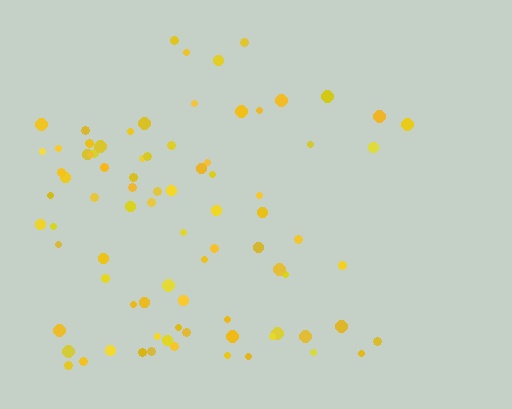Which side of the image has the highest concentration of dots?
The left.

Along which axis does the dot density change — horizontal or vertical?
Horizontal.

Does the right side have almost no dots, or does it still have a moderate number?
Still a moderate number, just noticeably fewer than the left.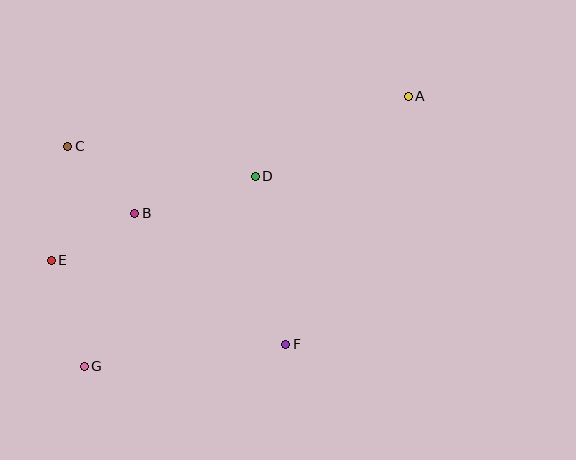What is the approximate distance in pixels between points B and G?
The distance between B and G is approximately 161 pixels.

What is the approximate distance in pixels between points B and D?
The distance between B and D is approximately 126 pixels.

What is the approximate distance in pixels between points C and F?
The distance between C and F is approximately 294 pixels.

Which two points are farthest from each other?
Points A and G are farthest from each other.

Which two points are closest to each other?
Points B and C are closest to each other.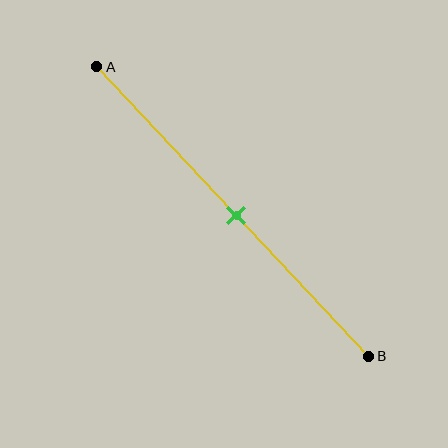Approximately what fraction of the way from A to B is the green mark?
The green mark is approximately 50% of the way from A to B.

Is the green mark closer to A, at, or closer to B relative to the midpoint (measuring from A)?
The green mark is approximately at the midpoint of segment AB.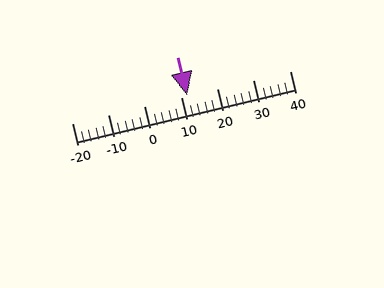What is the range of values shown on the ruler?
The ruler shows values from -20 to 40.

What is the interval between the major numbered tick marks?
The major tick marks are spaced 10 units apart.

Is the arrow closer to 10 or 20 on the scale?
The arrow is closer to 10.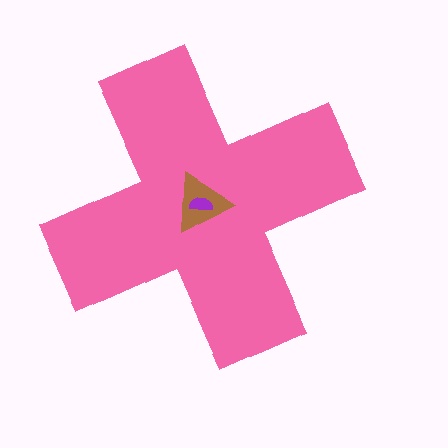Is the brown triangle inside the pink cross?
Yes.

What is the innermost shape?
The purple semicircle.